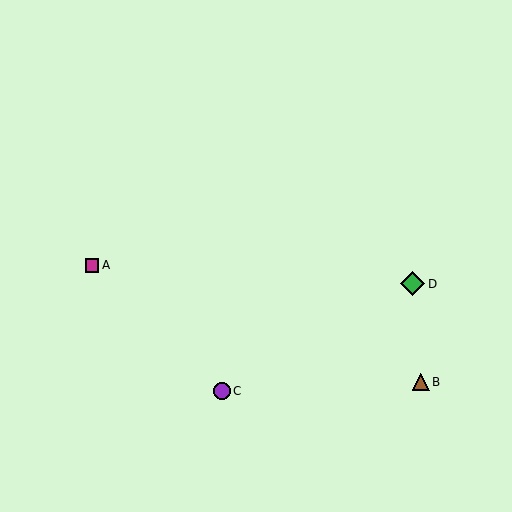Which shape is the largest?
The green diamond (labeled D) is the largest.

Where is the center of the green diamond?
The center of the green diamond is at (413, 284).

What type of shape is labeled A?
Shape A is a magenta square.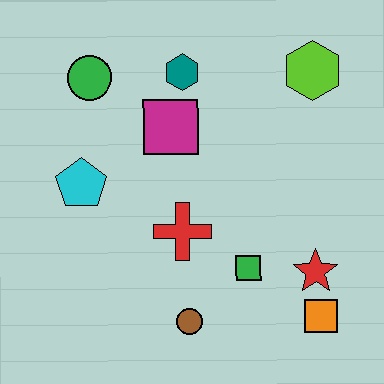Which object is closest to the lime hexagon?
The teal hexagon is closest to the lime hexagon.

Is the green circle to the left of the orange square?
Yes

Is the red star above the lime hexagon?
No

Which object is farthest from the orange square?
The green circle is farthest from the orange square.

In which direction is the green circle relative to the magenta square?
The green circle is to the left of the magenta square.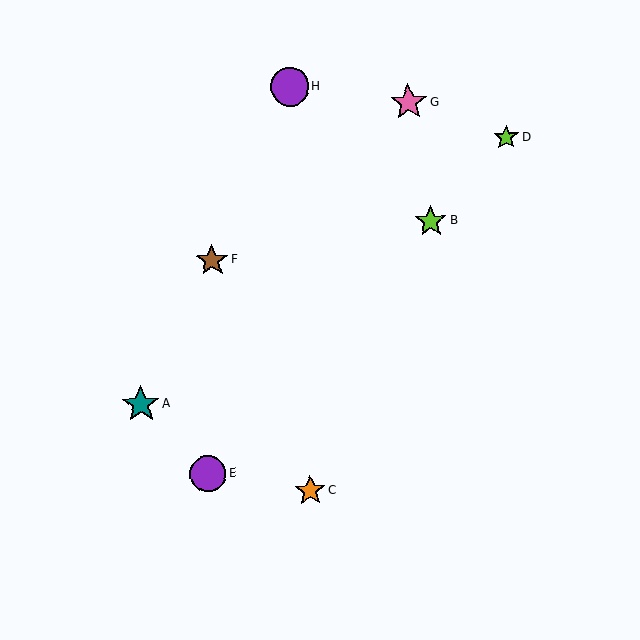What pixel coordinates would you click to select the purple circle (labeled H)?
Click at (289, 87) to select the purple circle H.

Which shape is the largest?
The purple circle (labeled H) is the largest.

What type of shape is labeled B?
Shape B is a lime star.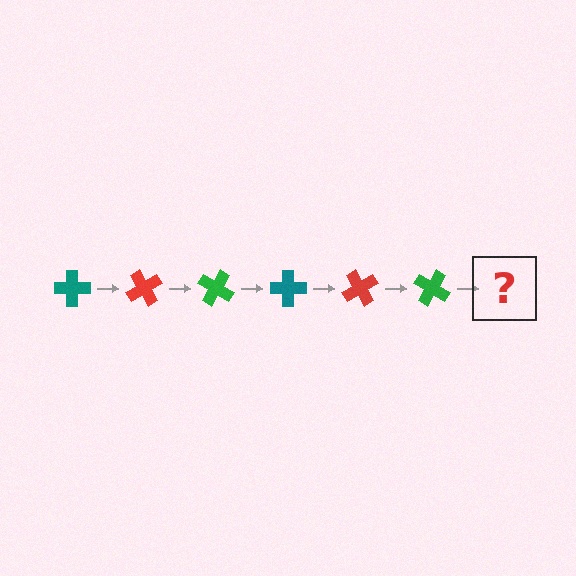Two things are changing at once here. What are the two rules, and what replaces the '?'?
The two rules are that it rotates 60 degrees each step and the color cycles through teal, red, and green. The '?' should be a teal cross, rotated 360 degrees from the start.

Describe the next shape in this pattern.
It should be a teal cross, rotated 360 degrees from the start.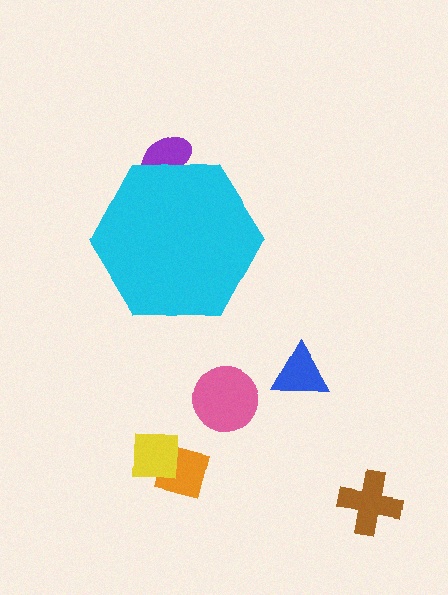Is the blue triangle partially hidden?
No, the blue triangle is fully visible.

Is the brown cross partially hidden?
No, the brown cross is fully visible.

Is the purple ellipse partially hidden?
Yes, the purple ellipse is partially hidden behind the cyan hexagon.